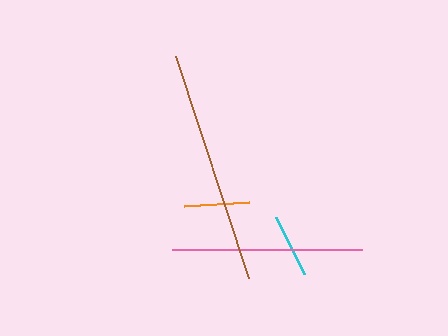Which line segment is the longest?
The brown line is the longest at approximately 234 pixels.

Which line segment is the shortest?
The cyan line is the shortest at approximately 63 pixels.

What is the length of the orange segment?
The orange segment is approximately 65 pixels long.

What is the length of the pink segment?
The pink segment is approximately 190 pixels long.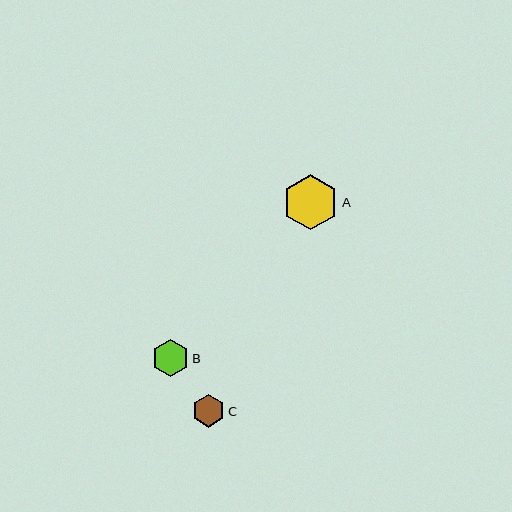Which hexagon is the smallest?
Hexagon C is the smallest with a size of approximately 33 pixels.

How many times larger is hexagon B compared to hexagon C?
Hexagon B is approximately 1.2 times the size of hexagon C.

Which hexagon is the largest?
Hexagon A is the largest with a size of approximately 55 pixels.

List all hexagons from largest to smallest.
From largest to smallest: A, B, C.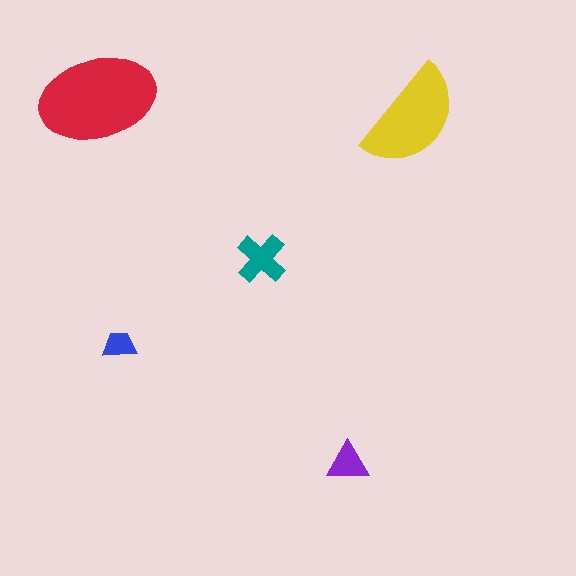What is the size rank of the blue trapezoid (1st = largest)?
5th.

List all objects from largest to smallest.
The red ellipse, the yellow semicircle, the teal cross, the purple triangle, the blue trapezoid.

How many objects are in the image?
There are 5 objects in the image.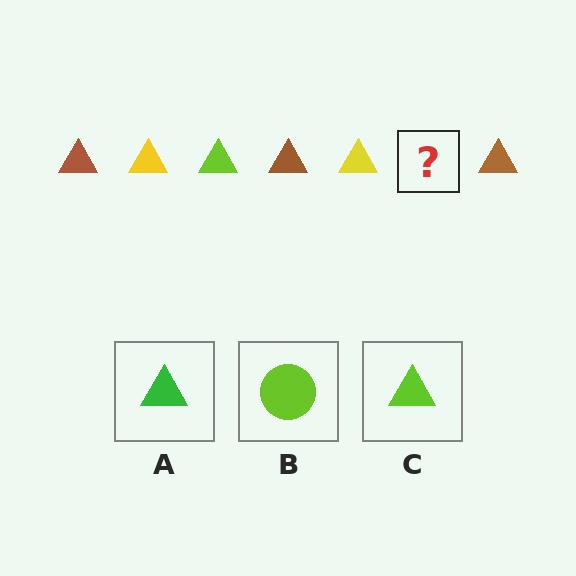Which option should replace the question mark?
Option C.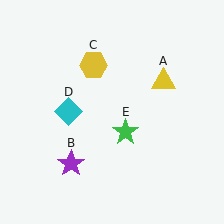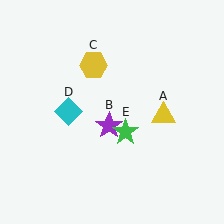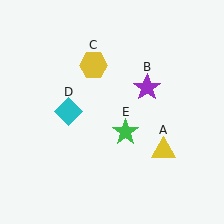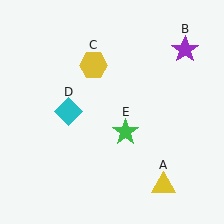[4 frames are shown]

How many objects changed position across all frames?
2 objects changed position: yellow triangle (object A), purple star (object B).